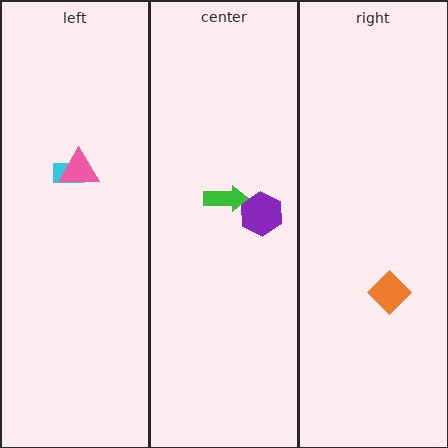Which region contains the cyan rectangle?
The left region.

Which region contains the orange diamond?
The right region.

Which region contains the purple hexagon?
The center region.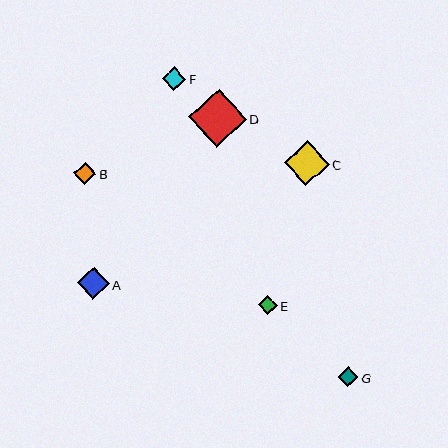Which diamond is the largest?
Diamond D is the largest with a size of approximately 58 pixels.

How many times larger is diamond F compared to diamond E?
Diamond F is approximately 1.2 times the size of diamond E.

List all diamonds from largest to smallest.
From largest to smallest: D, C, A, F, B, G, E.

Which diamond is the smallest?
Diamond E is the smallest with a size of approximately 19 pixels.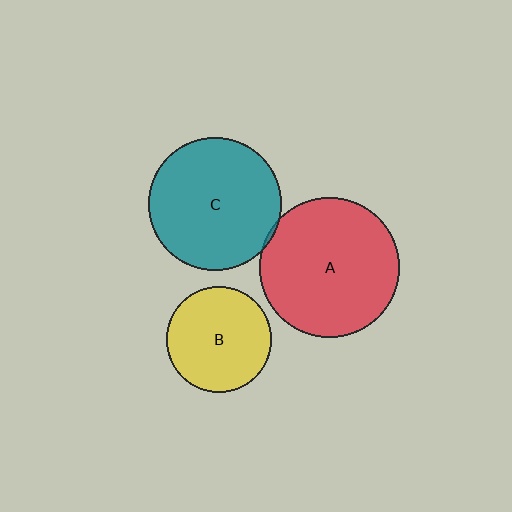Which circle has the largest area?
Circle A (red).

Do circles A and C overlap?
Yes.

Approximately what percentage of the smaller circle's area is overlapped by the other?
Approximately 5%.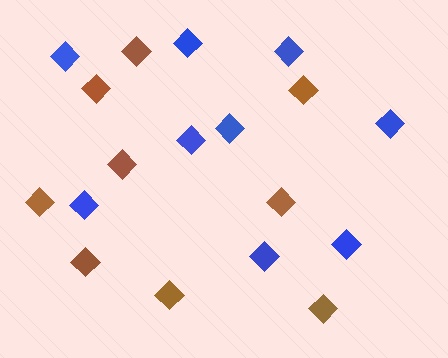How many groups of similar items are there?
There are 2 groups: one group of blue diamonds (9) and one group of brown diamonds (9).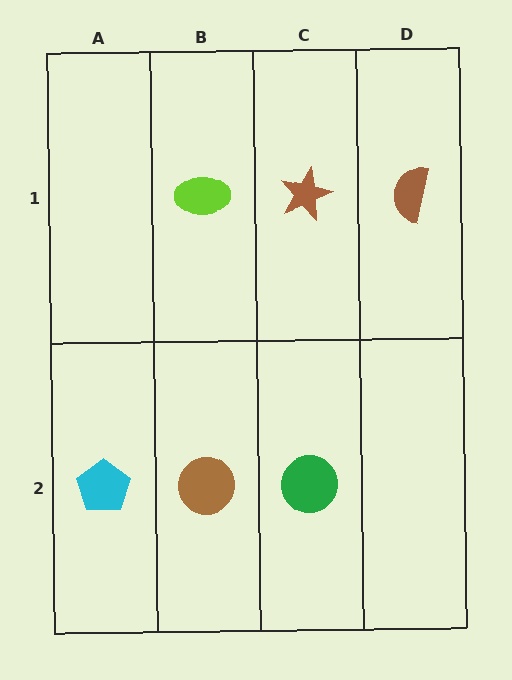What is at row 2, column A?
A cyan pentagon.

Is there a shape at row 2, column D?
No, that cell is empty.